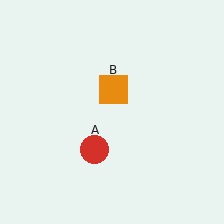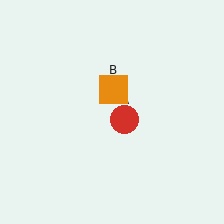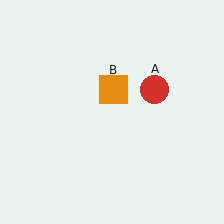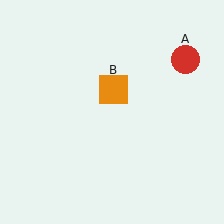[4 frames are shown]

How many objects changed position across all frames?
1 object changed position: red circle (object A).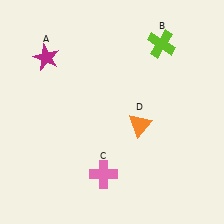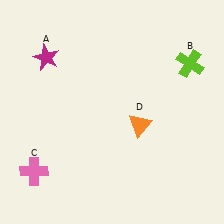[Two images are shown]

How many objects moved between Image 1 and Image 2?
2 objects moved between the two images.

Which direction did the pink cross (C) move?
The pink cross (C) moved left.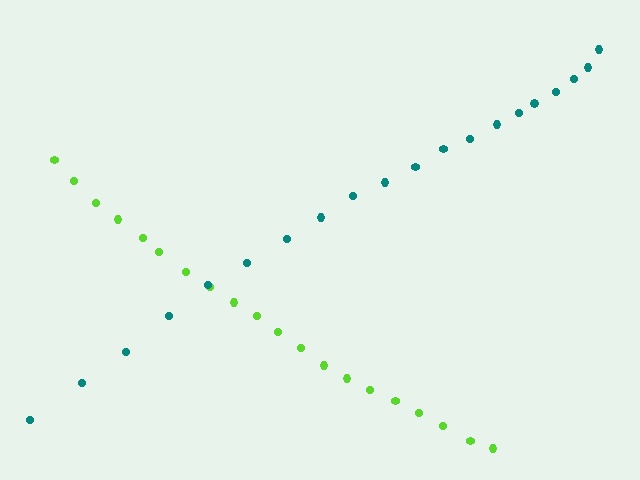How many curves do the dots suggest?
There are 2 distinct paths.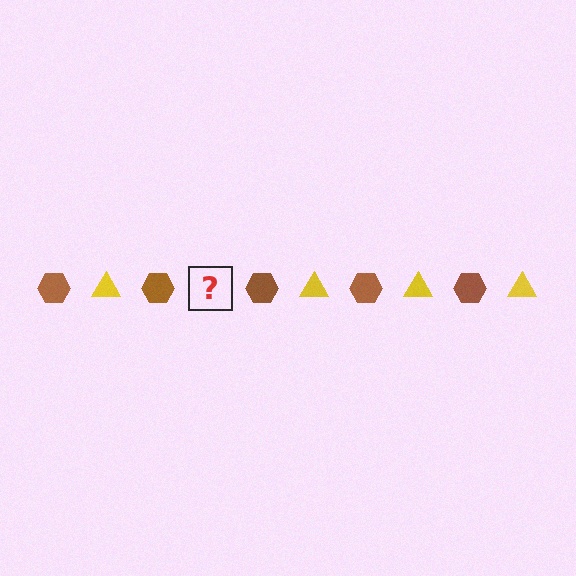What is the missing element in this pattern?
The missing element is a yellow triangle.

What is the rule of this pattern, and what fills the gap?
The rule is that the pattern alternates between brown hexagon and yellow triangle. The gap should be filled with a yellow triangle.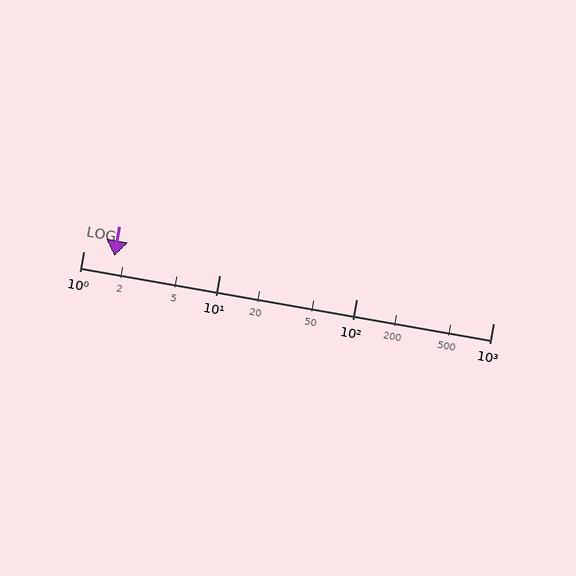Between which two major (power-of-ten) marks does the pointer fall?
The pointer is between 1 and 10.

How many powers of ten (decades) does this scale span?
The scale spans 3 decades, from 1 to 1000.